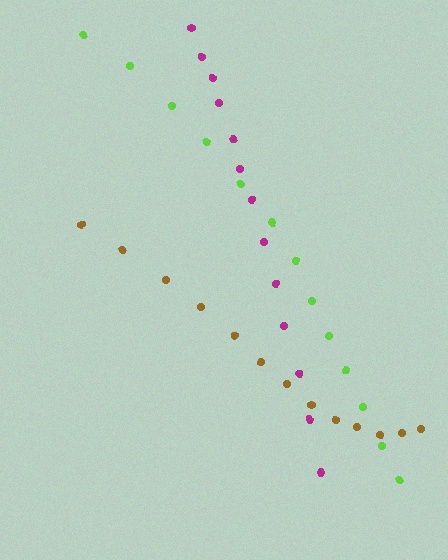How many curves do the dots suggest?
There are 3 distinct paths.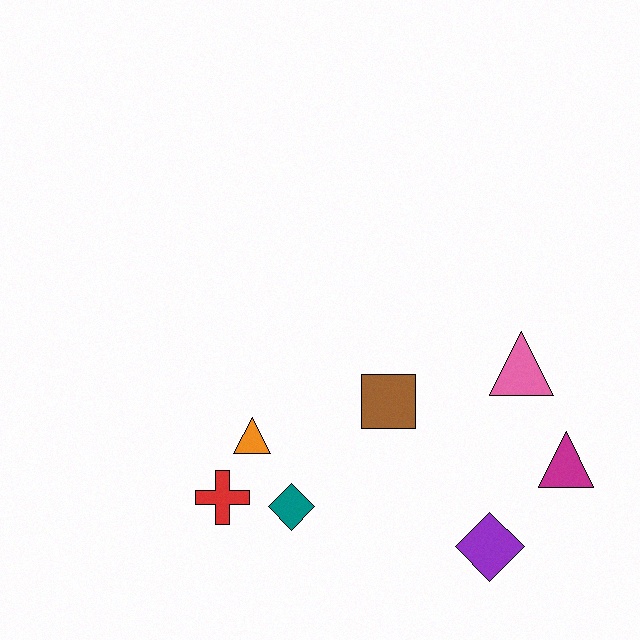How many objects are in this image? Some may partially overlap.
There are 7 objects.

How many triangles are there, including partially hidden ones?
There are 3 triangles.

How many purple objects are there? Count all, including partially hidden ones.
There is 1 purple object.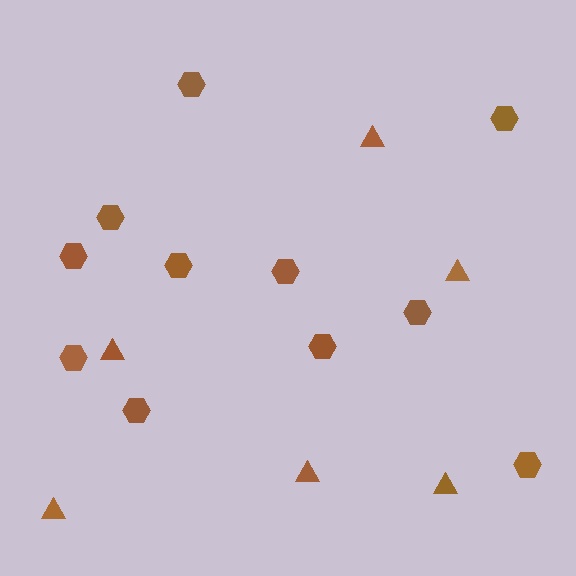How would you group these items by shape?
There are 2 groups: one group of hexagons (11) and one group of triangles (6).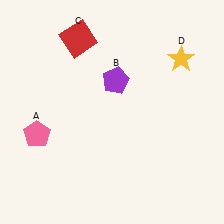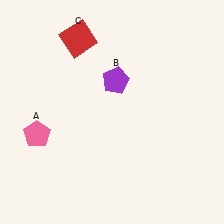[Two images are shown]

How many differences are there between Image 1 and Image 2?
There is 1 difference between the two images.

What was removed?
The yellow star (D) was removed in Image 2.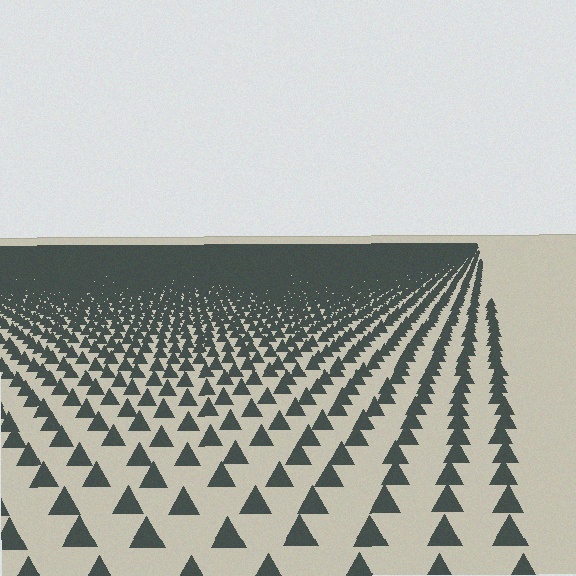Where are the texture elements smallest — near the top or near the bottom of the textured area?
Near the top.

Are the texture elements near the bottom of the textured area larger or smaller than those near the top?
Larger. Near the bottom, elements are closer to the viewer and appear at a bigger on-screen size.